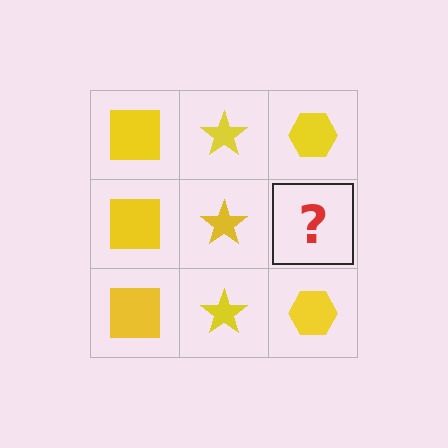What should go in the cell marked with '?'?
The missing cell should contain a yellow hexagon.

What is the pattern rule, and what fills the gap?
The rule is that each column has a consistent shape. The gap should be filled with a yellow hexagon.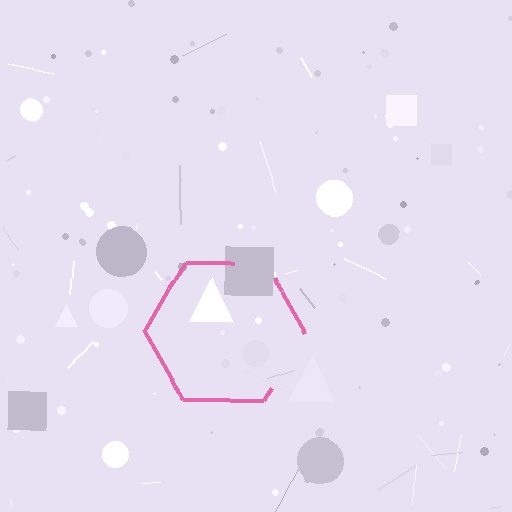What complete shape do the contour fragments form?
The contour fragments form a hexagon.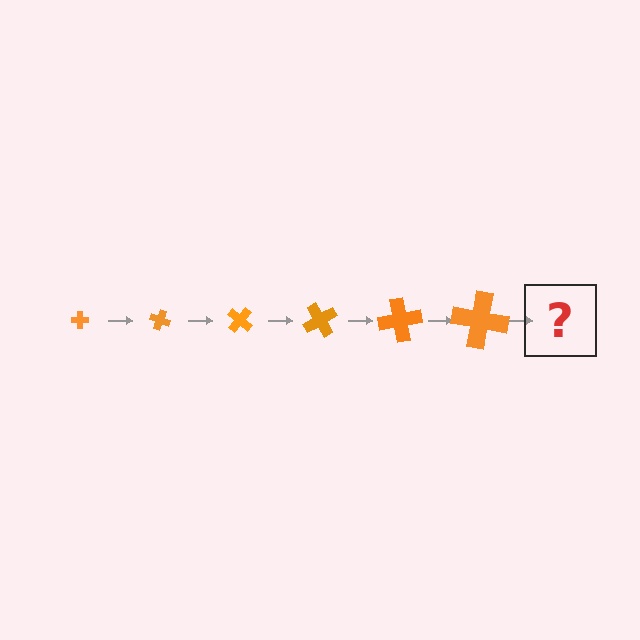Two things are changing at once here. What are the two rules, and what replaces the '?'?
The two rules are that the cross grows larger each step and it rotates 20 degrees each step. The '?' should be a cross, larger than the previous one and rotated 120 degrees from the start.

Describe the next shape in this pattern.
It should be a cross, larger than the previous one and rotated 120 degrees from the start.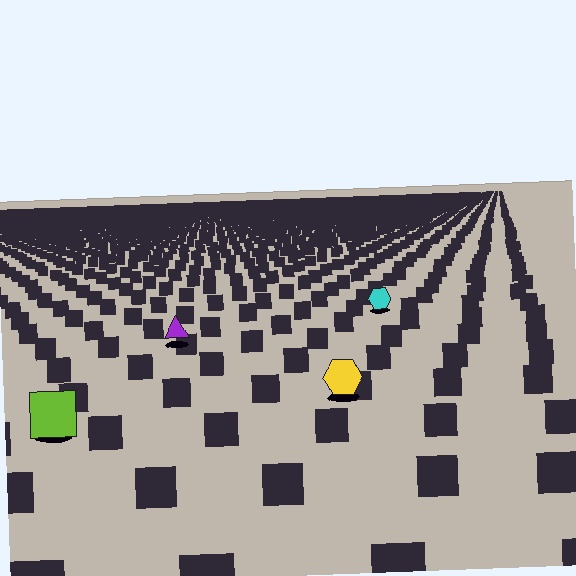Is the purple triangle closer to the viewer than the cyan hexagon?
Yes. The purple triangle is closer — you can tell from the texture gradient: the ground texture is coarser near it.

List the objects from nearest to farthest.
From nearest to farthest: the lime square, the yellow hexagon, the purple triangle, the cyan hexagon.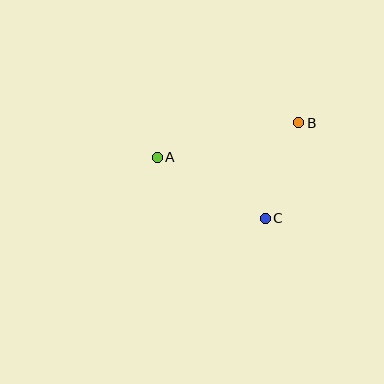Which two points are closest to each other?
Points B and C are closest to each other.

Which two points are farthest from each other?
Points A and B are farthest from each other.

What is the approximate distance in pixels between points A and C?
The distance between A and C is approximately 124 pixels.